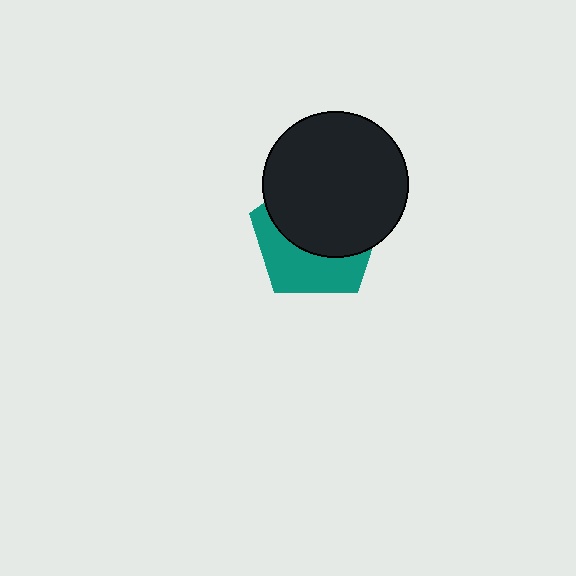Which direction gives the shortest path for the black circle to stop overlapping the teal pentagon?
Moving up gives the shortest separation.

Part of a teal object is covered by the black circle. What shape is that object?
It is a pentagon.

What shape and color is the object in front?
The object in front is a black circle.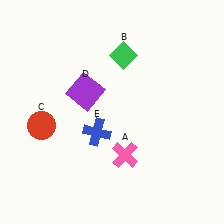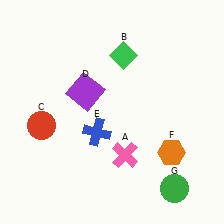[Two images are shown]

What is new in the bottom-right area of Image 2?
A green circle (G) was added in the bottom-right area of Image 2.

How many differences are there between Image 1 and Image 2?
There are 2 differences between the two images.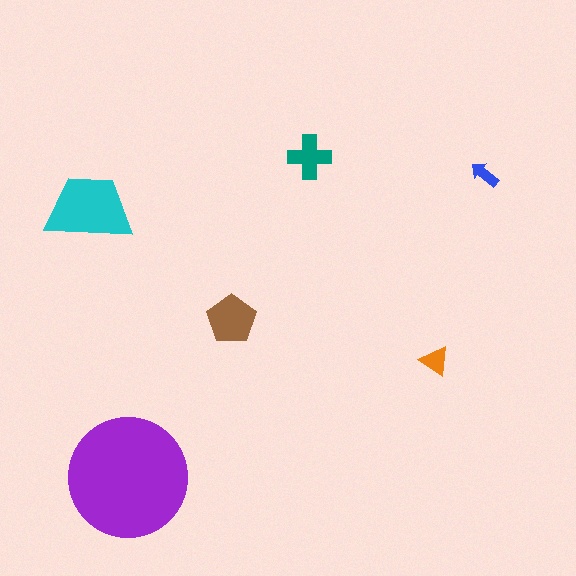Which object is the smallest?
The blue arrow.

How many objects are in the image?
There are 6 objects in the image.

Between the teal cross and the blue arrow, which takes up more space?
The teal cross.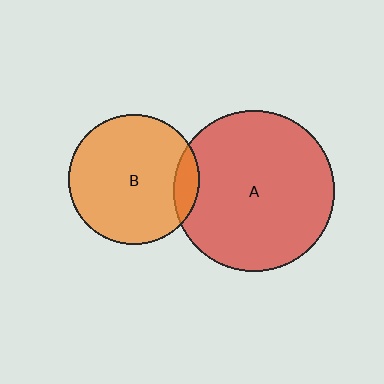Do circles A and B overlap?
Yes.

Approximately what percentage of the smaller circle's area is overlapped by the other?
Approximately 10%.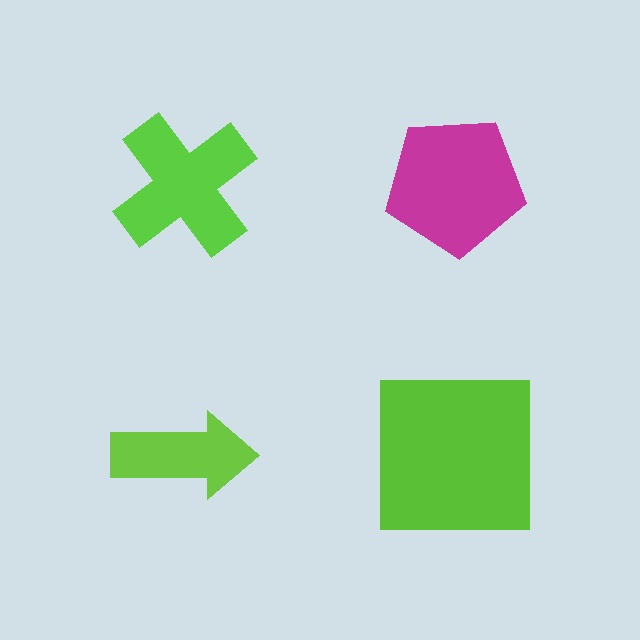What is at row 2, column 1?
A lime arrow.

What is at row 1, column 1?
A lime cross.